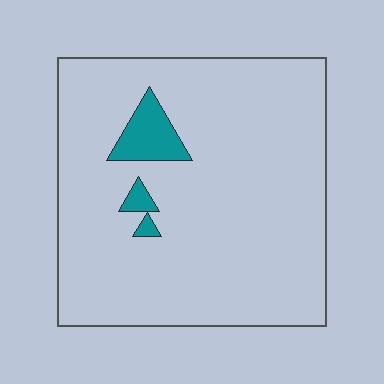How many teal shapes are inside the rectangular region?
3.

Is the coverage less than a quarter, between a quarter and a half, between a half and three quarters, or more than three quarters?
Less than a quarter.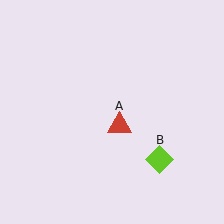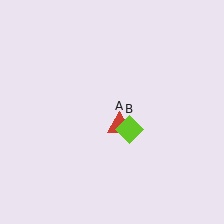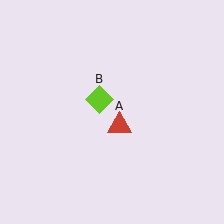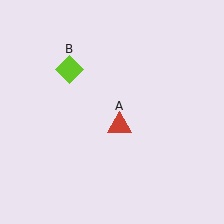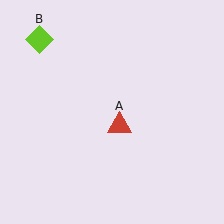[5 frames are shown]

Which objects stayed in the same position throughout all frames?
Red triangle (object A) remained stationary.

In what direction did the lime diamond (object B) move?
The lime diamond (object B) moved up and to the left.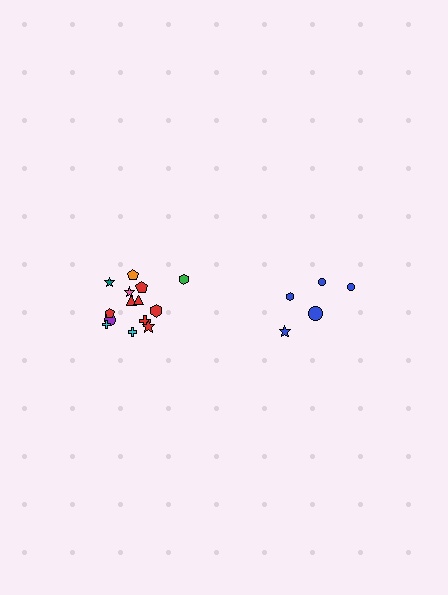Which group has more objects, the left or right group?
The left group.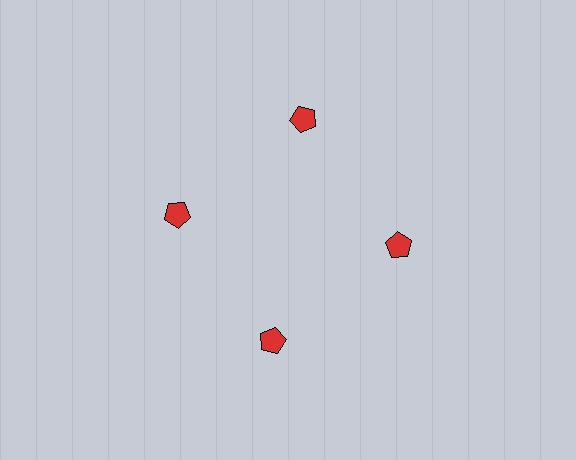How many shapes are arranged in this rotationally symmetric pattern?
There are 4 shapes, arranged in 4 groups of 1.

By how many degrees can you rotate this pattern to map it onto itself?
The pattern maps onto itself every 90 degrees of rotation.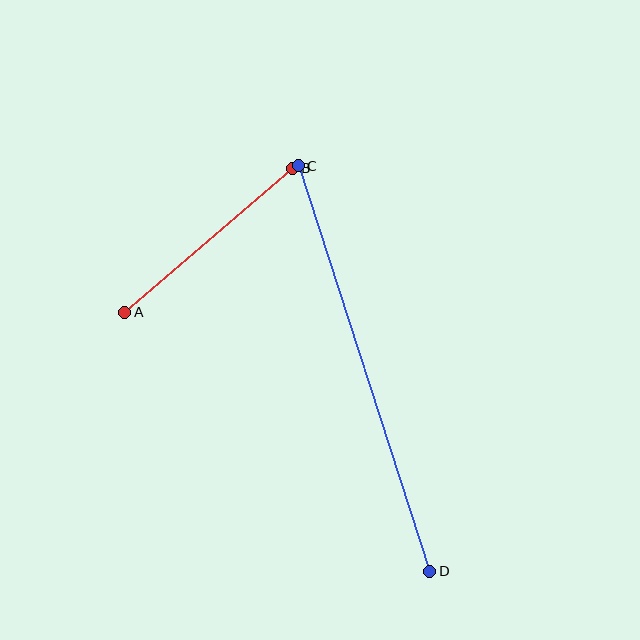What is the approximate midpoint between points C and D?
The midpoint is at approximately (364, 368) pixels.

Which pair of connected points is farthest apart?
Points C and D are farthest apart.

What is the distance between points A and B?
The distance is approximately 221 pixels.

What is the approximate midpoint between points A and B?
The midpoint is at approximately (208, 240) pixels.